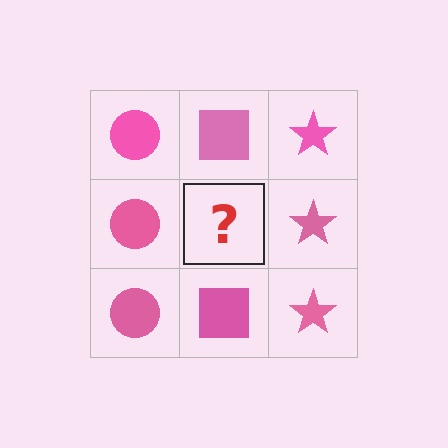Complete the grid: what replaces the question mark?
The question mark should be replaced with a pink square.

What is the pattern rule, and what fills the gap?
The rule is that each column has a consistent shape. The gap should be filled with a pink square.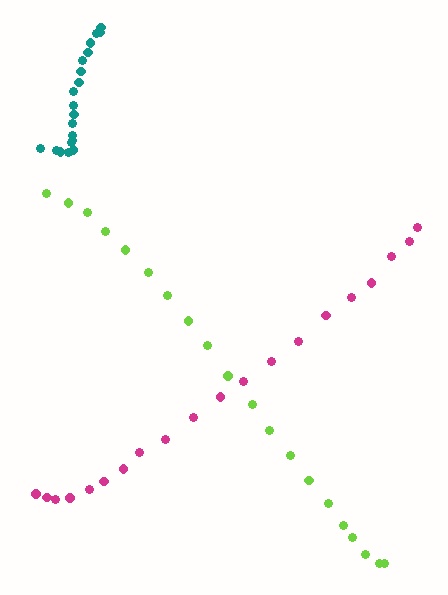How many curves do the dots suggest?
There are 3 distinct paths.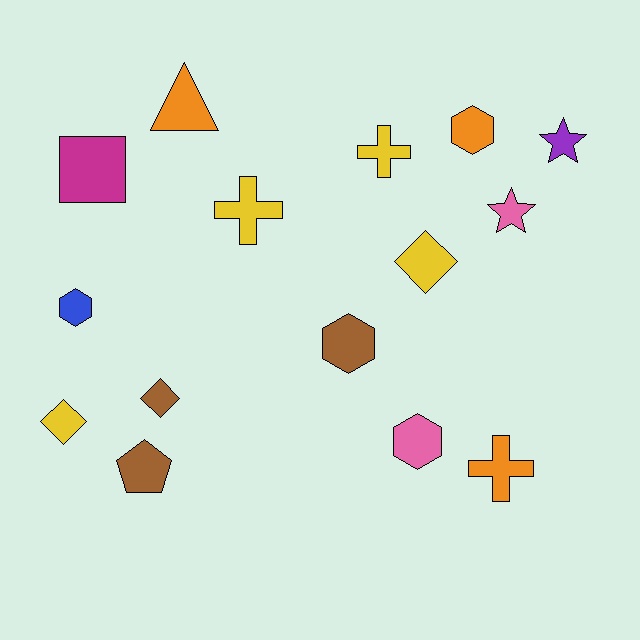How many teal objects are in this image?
There are no teal objects.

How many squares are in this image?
There is 1 square.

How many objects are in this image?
There are 15 objects.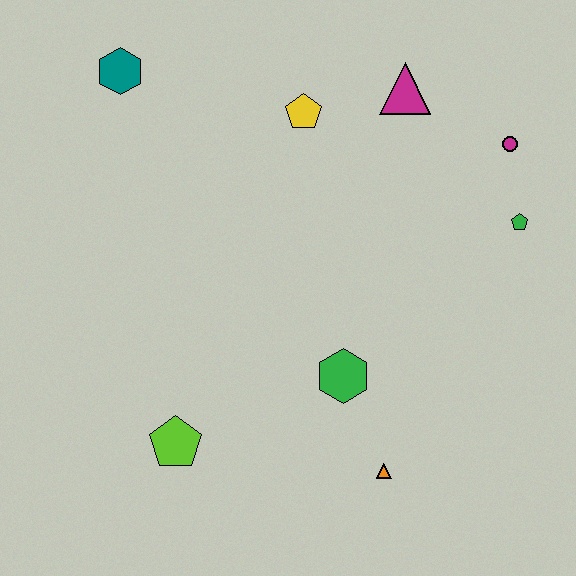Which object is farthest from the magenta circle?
The lime pentagon is farthest from the magenta circle.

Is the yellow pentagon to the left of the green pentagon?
Yes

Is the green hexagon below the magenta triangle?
Yes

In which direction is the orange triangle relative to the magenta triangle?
The orange triangle is below the magenta triangle.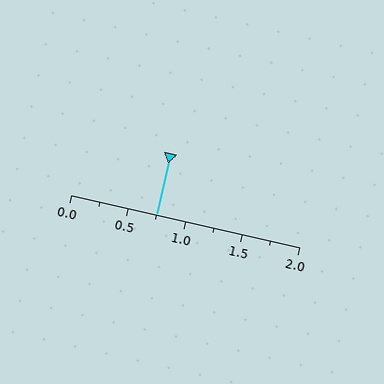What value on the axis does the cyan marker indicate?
The marker indicates approximately 0.75.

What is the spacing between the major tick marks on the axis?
The major ticks are spaced 0.5 apart.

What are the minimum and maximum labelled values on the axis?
The axis runs from 0.0 to 2.0.